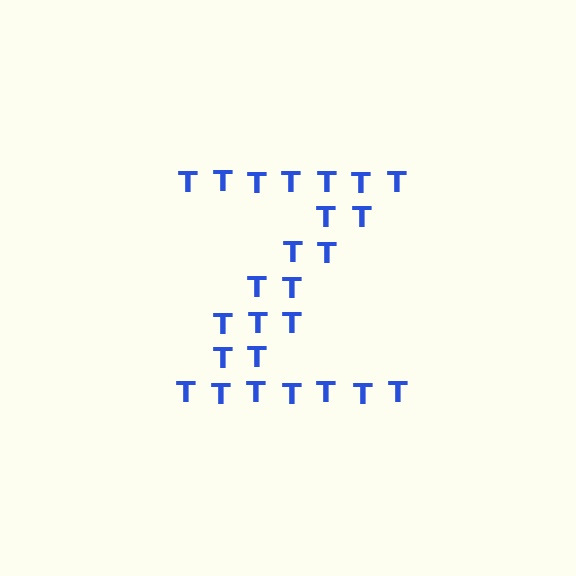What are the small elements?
The small elements are letter T's.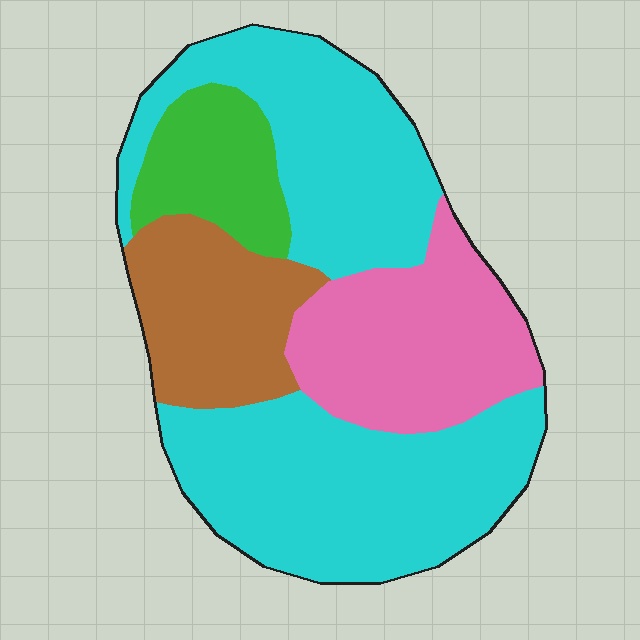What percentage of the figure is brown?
Brown covers about 15% of the figure.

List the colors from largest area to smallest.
From largest to smallest: cyan, pink, brown, green.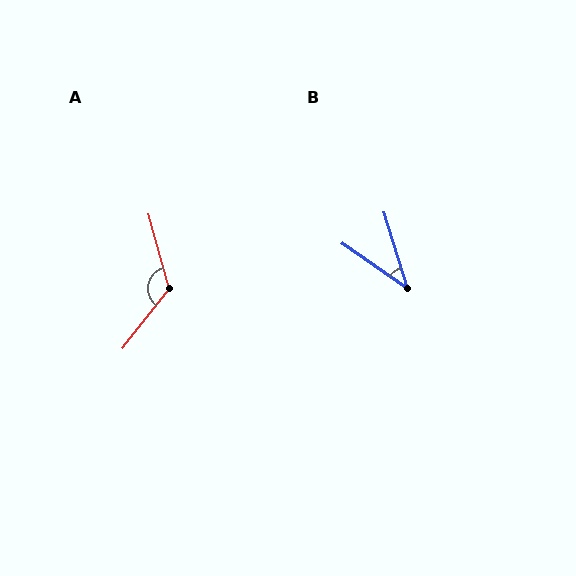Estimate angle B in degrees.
Approximately 38 degrees.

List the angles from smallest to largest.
B (38°), A (127°).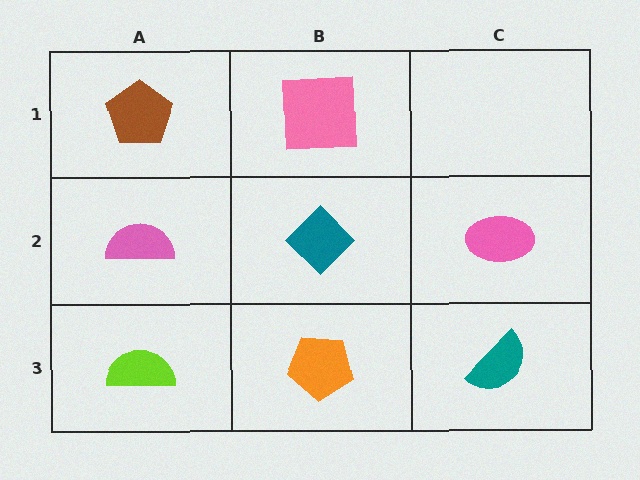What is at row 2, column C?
A pink ellipse.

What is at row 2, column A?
A pink semicircle.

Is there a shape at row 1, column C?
No, that cell is empty.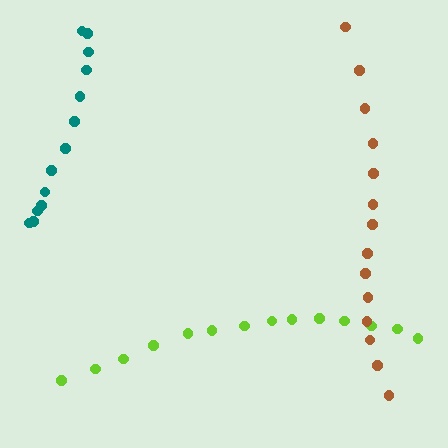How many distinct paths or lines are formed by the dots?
There are 3 distinct paths.